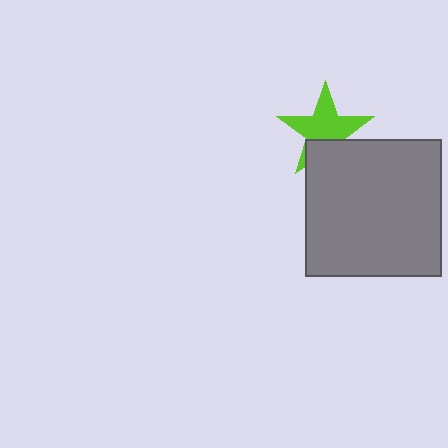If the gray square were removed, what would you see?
You would see the complete lime star.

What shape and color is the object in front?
The object in front is a gray square.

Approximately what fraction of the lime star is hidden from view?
Roughly 30% of the lime star is hidden behind the gray square.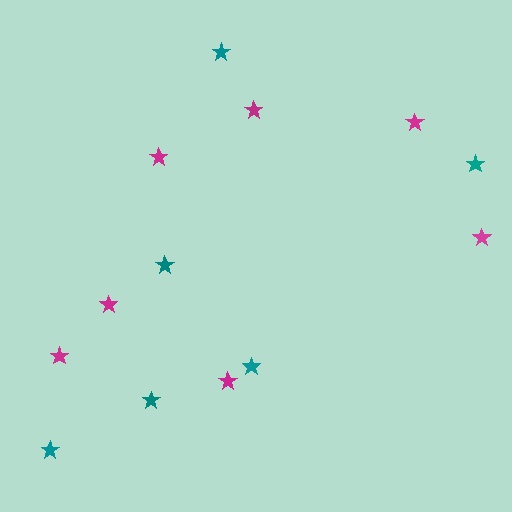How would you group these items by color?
There are 2 groups: one group of magenta stars (7) and one group of teal stars (6).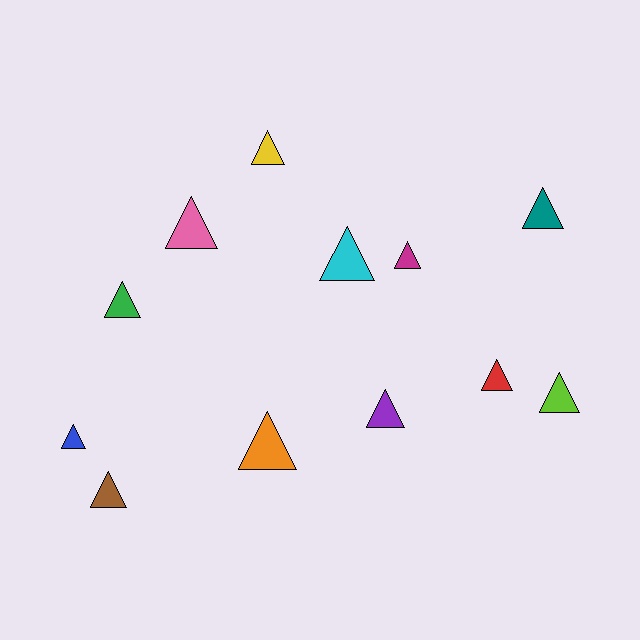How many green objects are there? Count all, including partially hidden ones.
There is 1 green object.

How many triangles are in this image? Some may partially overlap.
There are 12 triangles.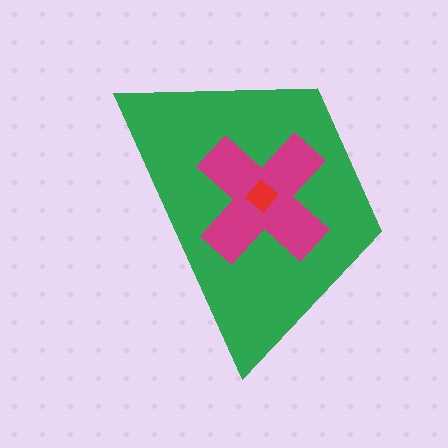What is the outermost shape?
The green trapezoid.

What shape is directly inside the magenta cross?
The red diamond.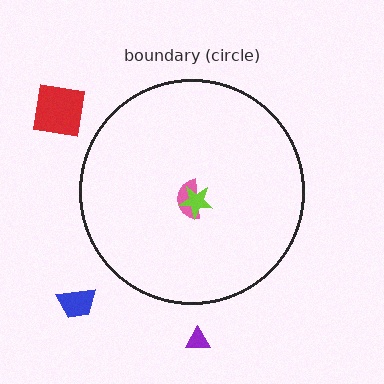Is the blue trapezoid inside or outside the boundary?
Outside.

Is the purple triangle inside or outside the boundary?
Outside.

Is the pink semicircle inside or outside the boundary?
Inside.